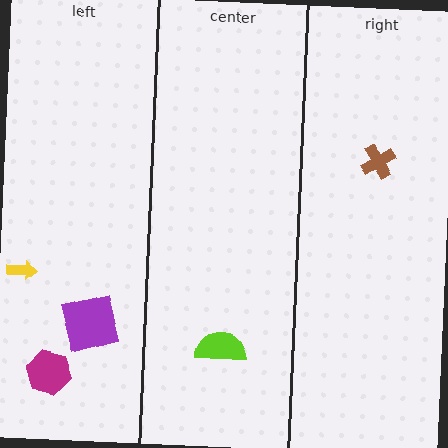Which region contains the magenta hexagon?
The left region.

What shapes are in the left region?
The yellow arrow, the magenta hexagon, the purple square.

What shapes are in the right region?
The brown cross.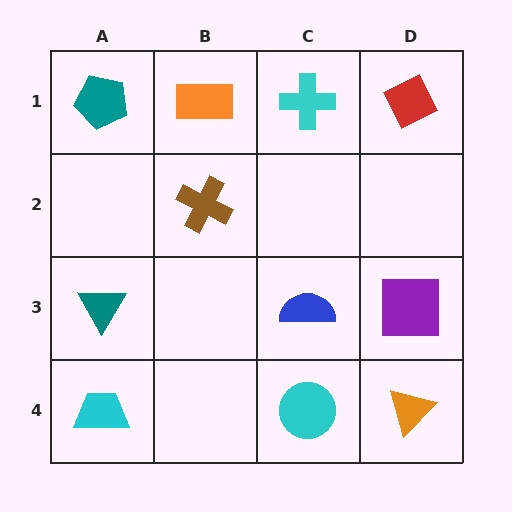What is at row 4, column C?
A cyan circle.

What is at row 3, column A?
A teal triangle.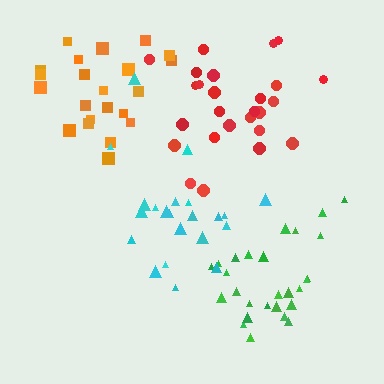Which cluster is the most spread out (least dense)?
Orange.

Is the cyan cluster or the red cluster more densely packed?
Cyan.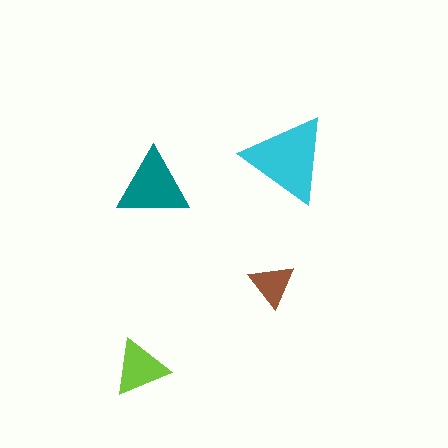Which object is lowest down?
The lime triangle is bottommost.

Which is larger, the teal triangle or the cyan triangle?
The cyan one.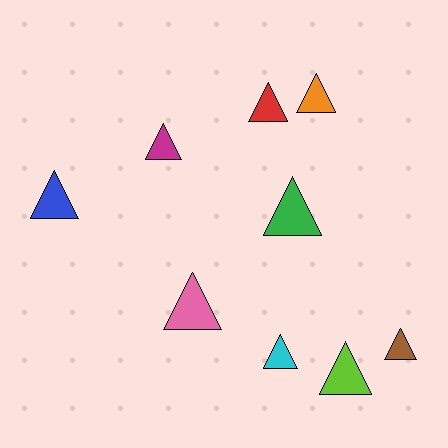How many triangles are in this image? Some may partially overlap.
There are 9 triangles.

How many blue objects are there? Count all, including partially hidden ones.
There is 1 blue object.